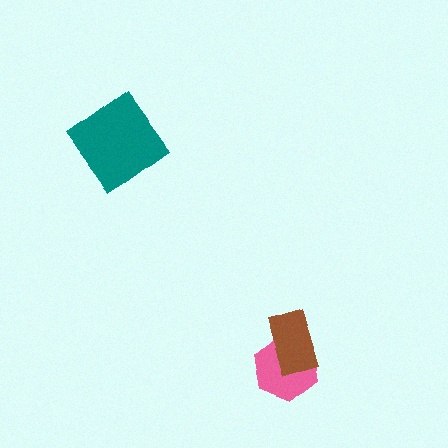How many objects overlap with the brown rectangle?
1 object overlaps with the brown rectangle.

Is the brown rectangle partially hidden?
No, no other shape covers it.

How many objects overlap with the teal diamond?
0 objects overlap with the teal diamond.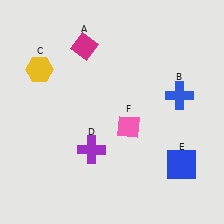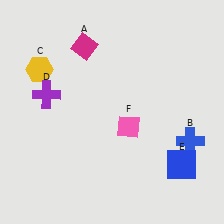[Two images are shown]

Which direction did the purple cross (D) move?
The purple cross (D) moved up.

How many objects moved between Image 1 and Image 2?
2 objects moved between the two images.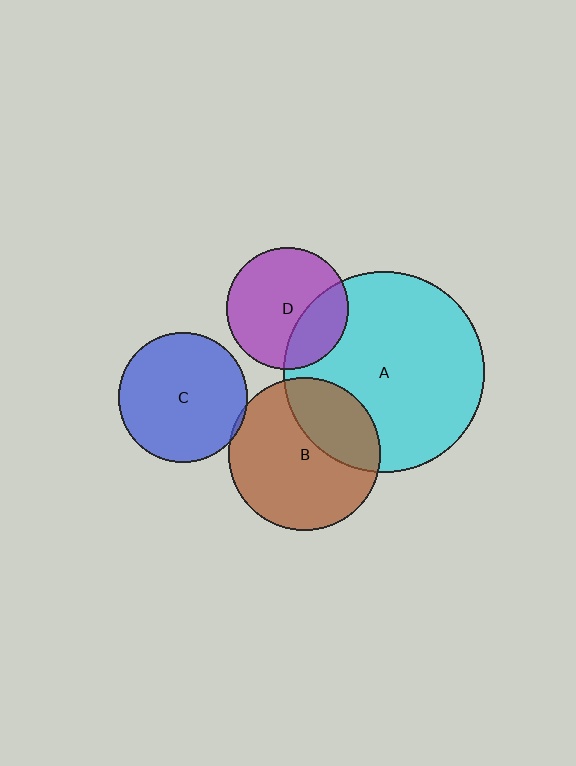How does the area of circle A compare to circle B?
Approximately 1.7 times.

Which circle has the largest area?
Circle A (cyan).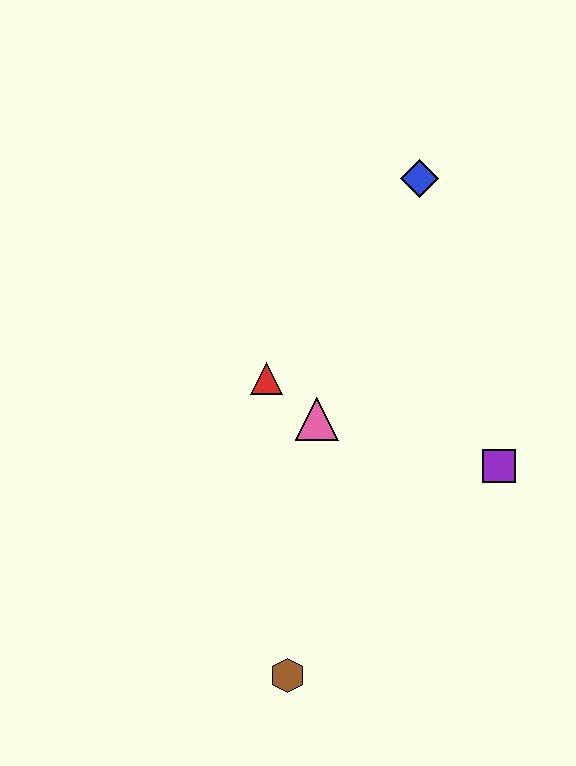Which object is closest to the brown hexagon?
The pink triangle is closest to the brown hexagon.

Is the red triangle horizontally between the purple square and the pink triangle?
No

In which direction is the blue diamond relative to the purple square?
The blue diamond is above the purple square.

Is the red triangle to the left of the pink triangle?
Yes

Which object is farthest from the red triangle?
The brown hexagon is farthest from the red triangle.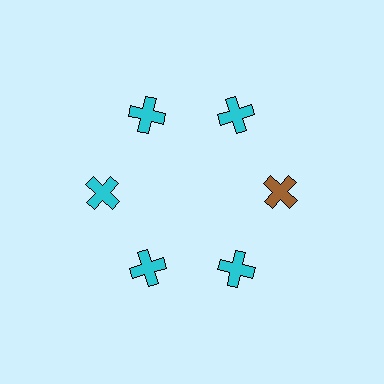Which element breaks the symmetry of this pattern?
The brown cross at roughly the 3 o'clock position breaks the symmetry. All other shapes are cyan crosses.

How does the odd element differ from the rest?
It has a different color: brown instead of cyan.